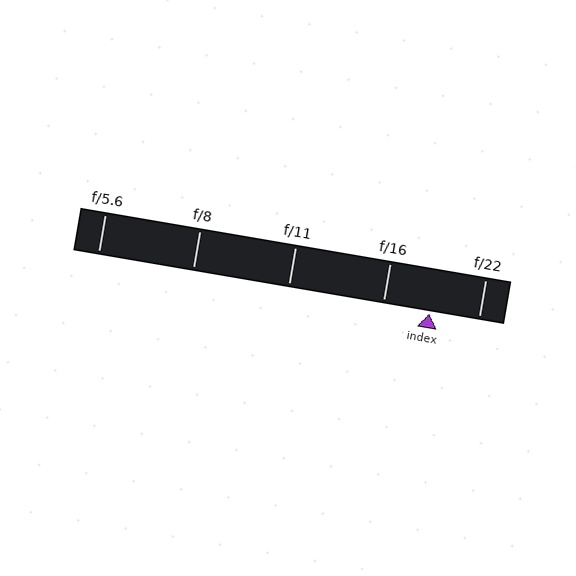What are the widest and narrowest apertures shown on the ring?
The widest aperture shown is f/5.6 and the narrowest is f/22.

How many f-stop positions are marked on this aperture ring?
There are 5 f-stop positions marked.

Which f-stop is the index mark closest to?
The index mark is closest to f/16.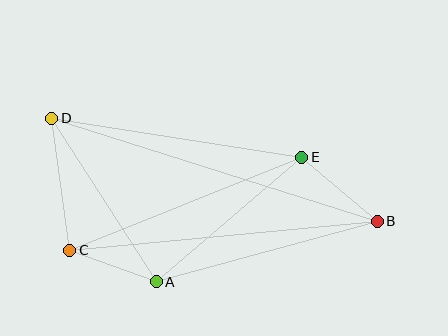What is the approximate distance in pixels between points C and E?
The distance between C and E is approximately 250 pixels.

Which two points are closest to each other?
Points A and C are closest to each other.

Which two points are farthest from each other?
Points B and D are farthest from each other.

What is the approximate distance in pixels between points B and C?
The distance between B and C is approximately 309 pixels.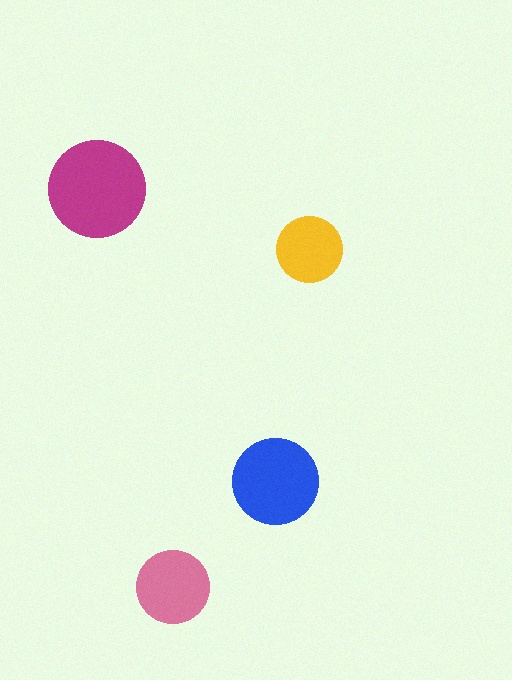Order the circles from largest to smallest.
the magenta one, the blue one, the pink one, the yellow one.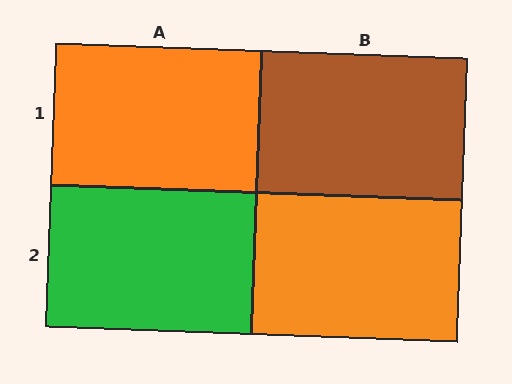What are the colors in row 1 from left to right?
Orange, brown.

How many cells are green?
1 cell is green.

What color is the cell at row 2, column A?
Green.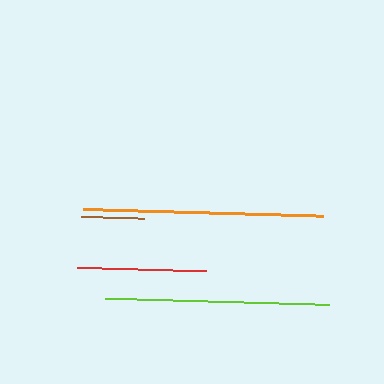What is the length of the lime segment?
The lime segment is approximately 224 pixels long.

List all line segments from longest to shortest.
From longest to shortest: orange, lime, red, brown.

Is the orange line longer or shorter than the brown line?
The orange line is longer than the brown line.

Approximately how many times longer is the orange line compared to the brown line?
The orange line is approximately 3.8 times the length of the brown line.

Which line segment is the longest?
The orange line is the longest at approximately 240 pixels.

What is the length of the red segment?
The red segment is approximately 129 pixels long.